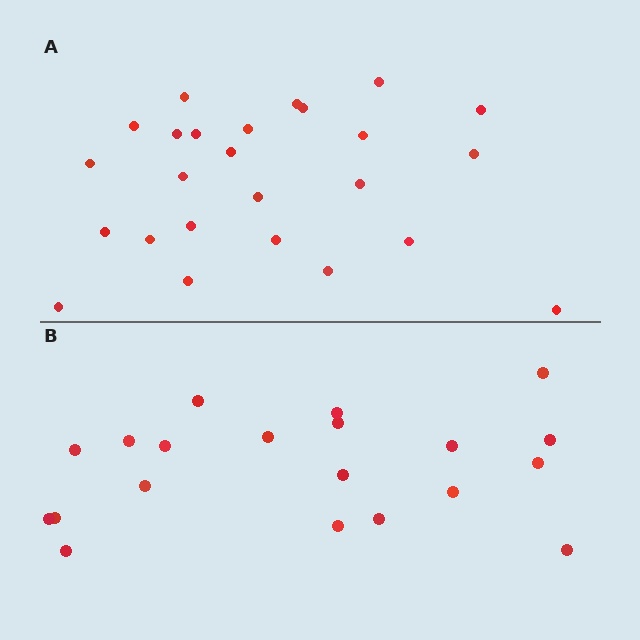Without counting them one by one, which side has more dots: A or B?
Region A (the top region) has more dots.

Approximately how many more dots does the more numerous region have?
Region A has about 5 more dots than region B.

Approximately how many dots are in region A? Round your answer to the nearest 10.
About 20 dots. (The exact count is 25, which rounds to 20.)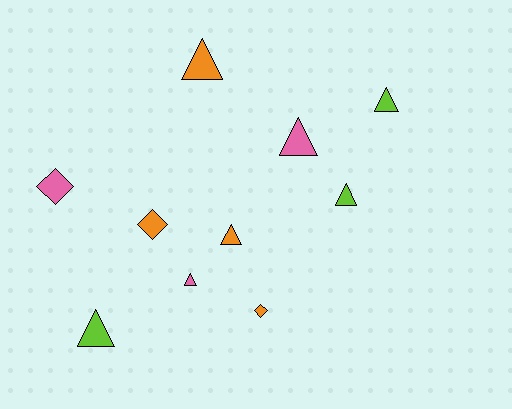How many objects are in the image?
There are 10 objects.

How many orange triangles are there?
There are 2 orange triangles.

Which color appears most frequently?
Orange, with 4 objects.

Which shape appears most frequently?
Triangle, with 7 objects.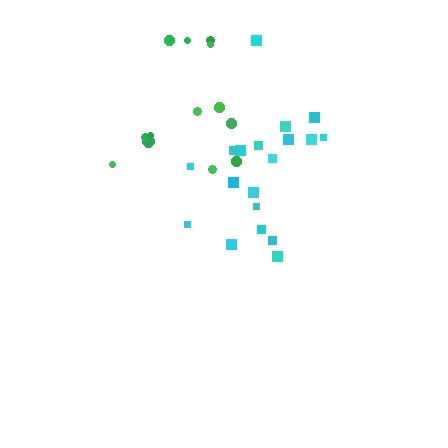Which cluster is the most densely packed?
Cyan.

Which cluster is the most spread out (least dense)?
Green.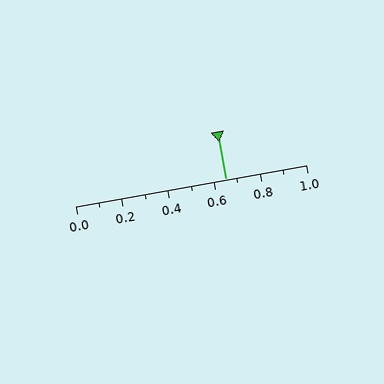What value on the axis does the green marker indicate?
The marker indicates approximately 0.65.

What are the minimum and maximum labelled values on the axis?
The axis runs from 0.0 to 1.0.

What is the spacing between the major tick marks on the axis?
The major ticks are spaced 0.2 apart.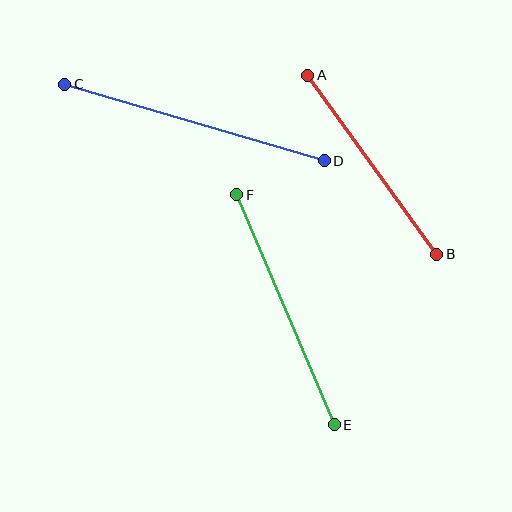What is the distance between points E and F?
The distance is approximately 250 pixels.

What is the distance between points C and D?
The distance is approximately 270 pixels.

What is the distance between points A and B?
The distance is approximately 221 pixels.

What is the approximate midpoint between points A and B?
The midpoint is at approximately (372, 165) pixels.